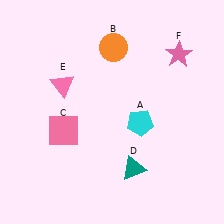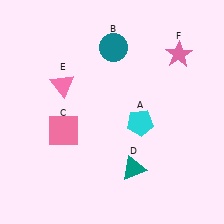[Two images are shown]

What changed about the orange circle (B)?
In Image 1, B is orange. In Image 2, it changed to teal.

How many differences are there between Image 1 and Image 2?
There is 1 difference between the two images.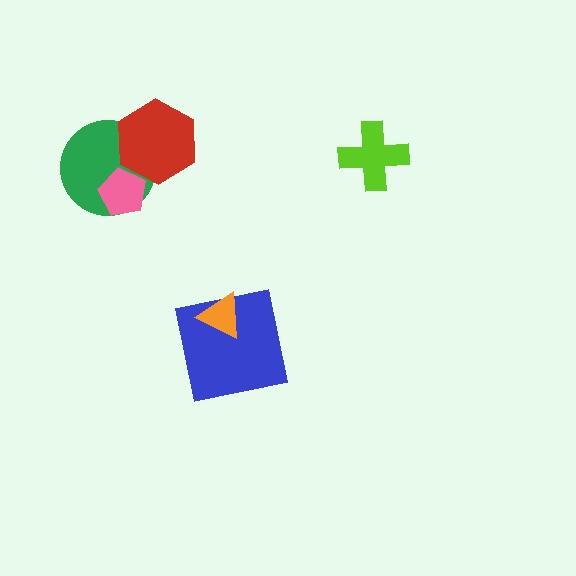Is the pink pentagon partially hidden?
Yes, it is partially covered by another shape.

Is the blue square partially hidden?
Yes, it is partially covered by another shape.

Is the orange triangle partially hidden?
No, no other shape covers it.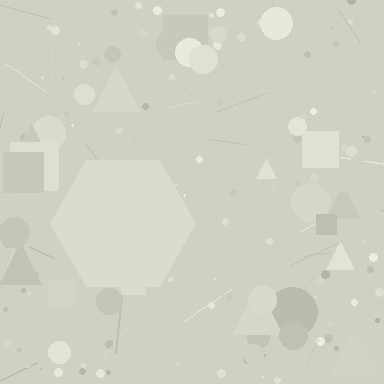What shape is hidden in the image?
A hexagon is hidden in the image.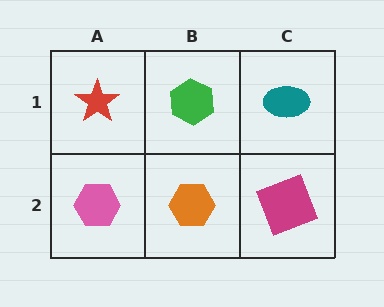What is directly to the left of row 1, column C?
A green hexagon.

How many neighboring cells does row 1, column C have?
2.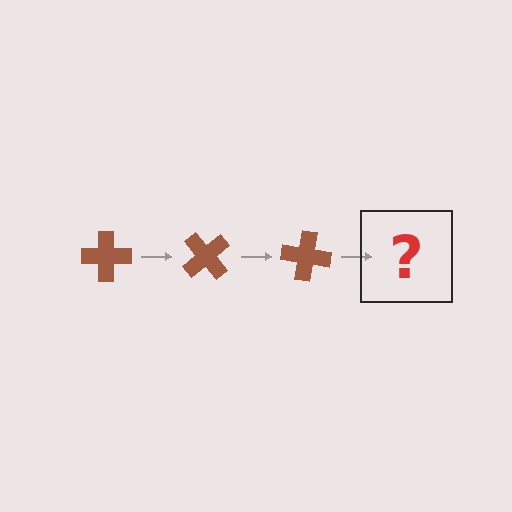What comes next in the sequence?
The next element should be a brown cross rotated 150 degrees.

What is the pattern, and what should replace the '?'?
The pattern is that the cross rotates 50 degrees each step. The '?' should be a brown cross rotated 150 degrees.